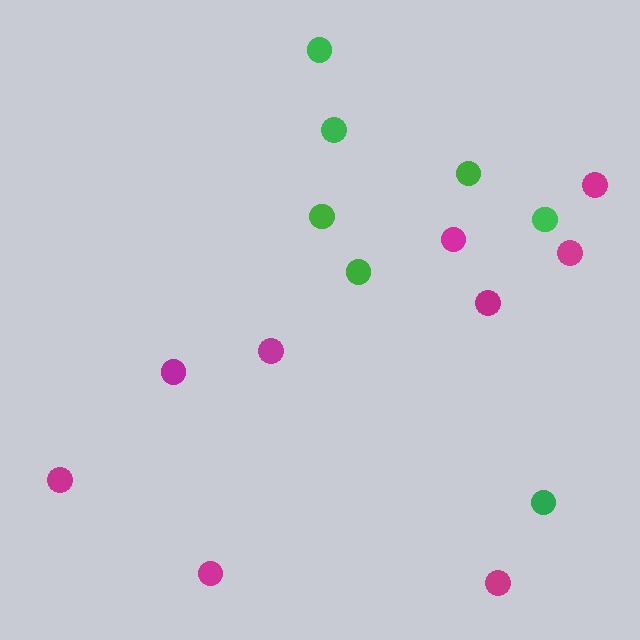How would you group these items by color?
There are 2 groups: one group of green circles (7) and one group of magenta circles (9).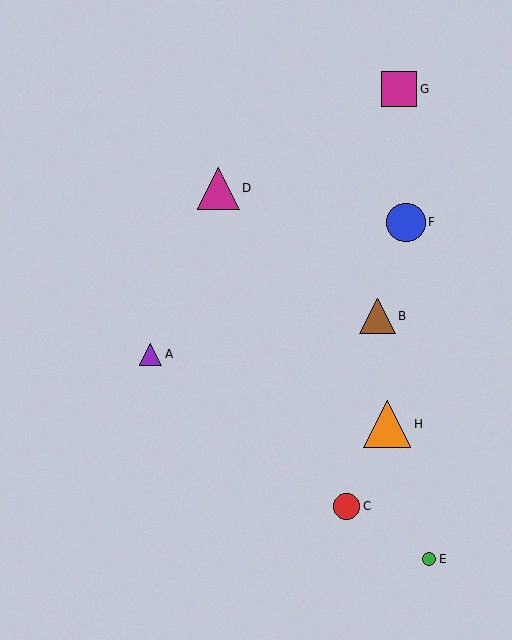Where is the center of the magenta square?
The center of the magenta square is at (399, 89).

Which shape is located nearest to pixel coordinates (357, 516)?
The red circle (labeled C) at (347, 506) is nearest to that location.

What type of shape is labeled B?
Shape B is a brown triangle.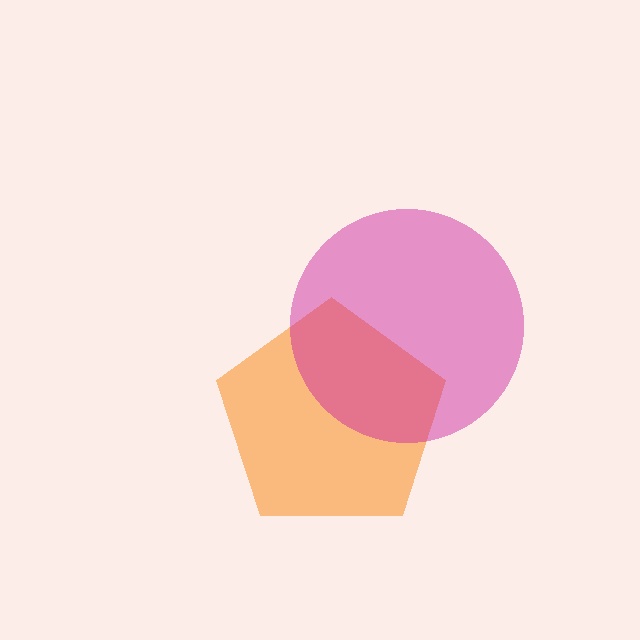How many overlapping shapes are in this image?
There are 2 overlapping shapes in the image.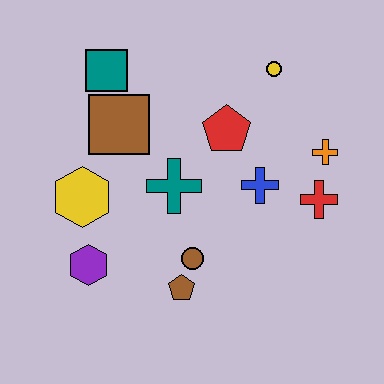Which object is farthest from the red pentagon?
The purple hexagon is farthest from the red pentagon.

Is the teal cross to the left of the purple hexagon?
No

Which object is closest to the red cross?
The orange cross is closest to the red cross.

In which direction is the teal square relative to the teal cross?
The teal square is above the teal cross.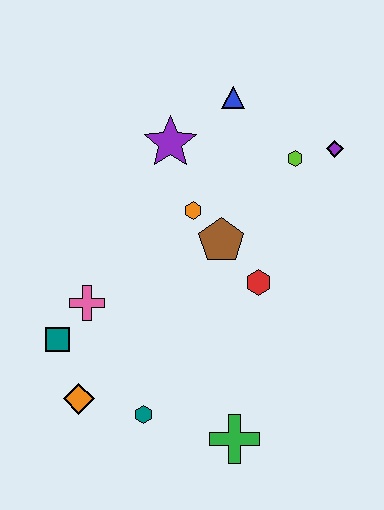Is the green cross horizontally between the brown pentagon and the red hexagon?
Yes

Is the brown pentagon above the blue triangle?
No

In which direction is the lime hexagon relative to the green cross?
The lime hexagon is above the green cross.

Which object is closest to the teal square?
The pink cross is closest to the teal square.